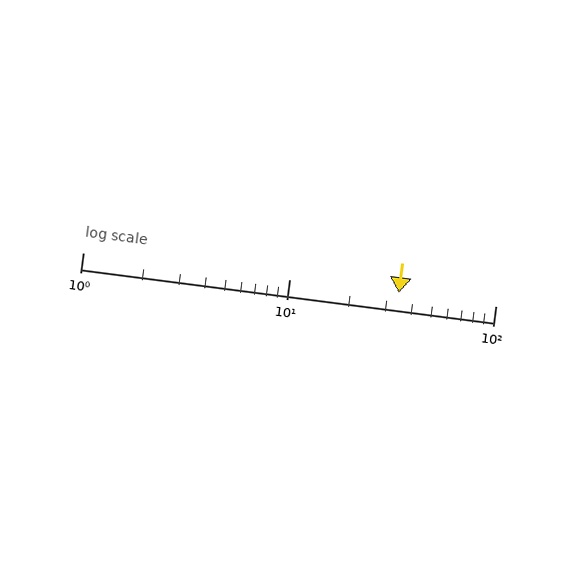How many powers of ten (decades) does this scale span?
The scale spans 2 decades, from 1 to 100.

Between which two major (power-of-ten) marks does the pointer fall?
The pointer is between 10 and 100.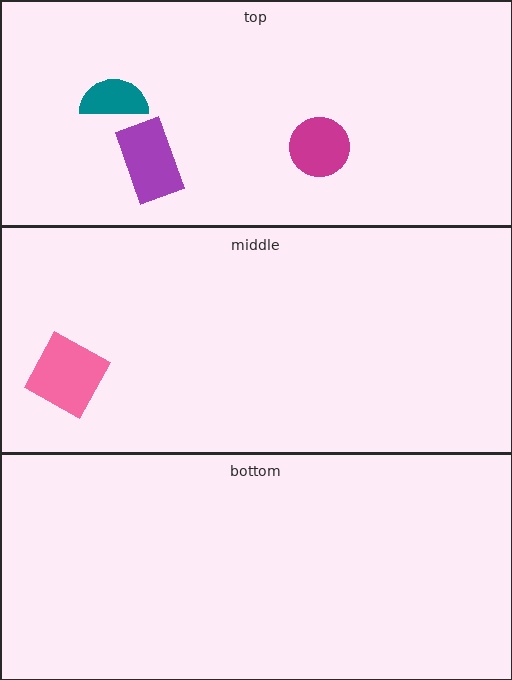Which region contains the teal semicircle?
The top region.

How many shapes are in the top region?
3.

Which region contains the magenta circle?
The top region.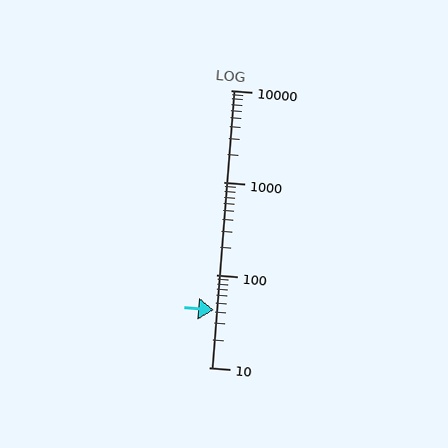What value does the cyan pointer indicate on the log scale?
The pointer indicates approximately 42.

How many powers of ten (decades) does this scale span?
The scale spans 3 decades, from 10 to 10000.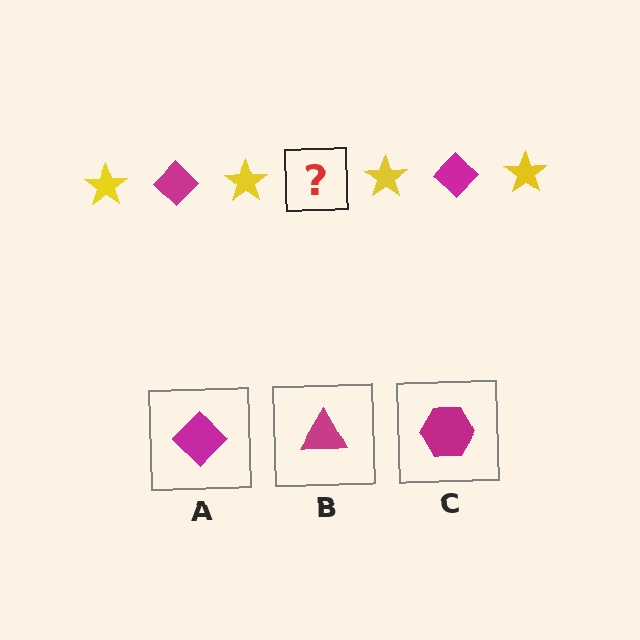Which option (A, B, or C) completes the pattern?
A.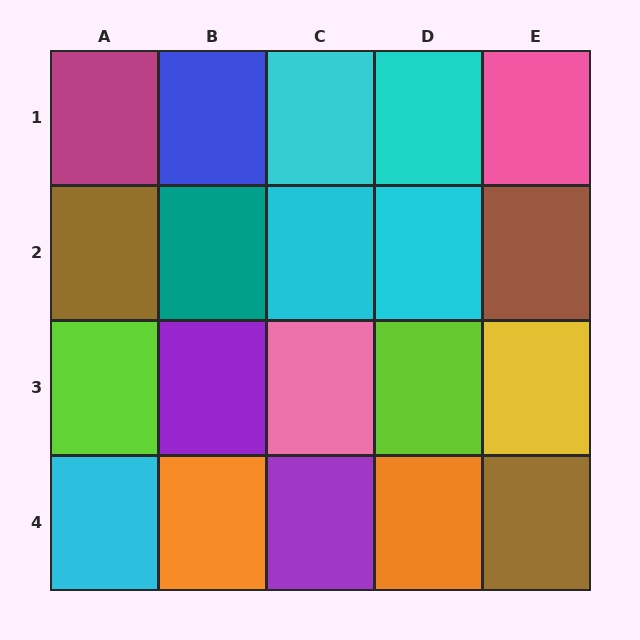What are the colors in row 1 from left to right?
Magenta, blue, cyan, cyan, pink.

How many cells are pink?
2 cells are pink.